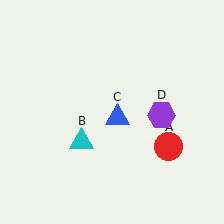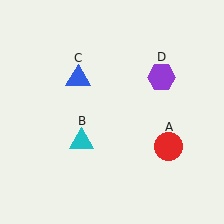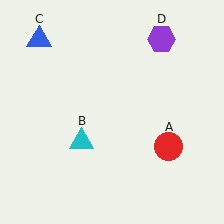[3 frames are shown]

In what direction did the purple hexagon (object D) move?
The purple hexagon (object D) moved up.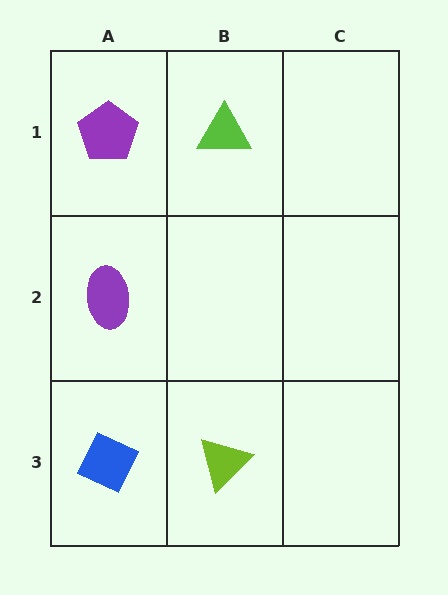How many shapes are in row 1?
2 shapes.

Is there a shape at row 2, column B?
No, that cell is empty.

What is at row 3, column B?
A lime triangle.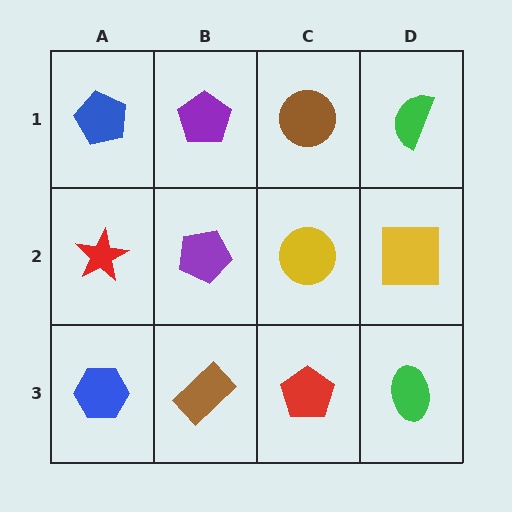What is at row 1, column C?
A brown circle.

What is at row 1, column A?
A blue pentagon.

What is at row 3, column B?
A brown rectangle.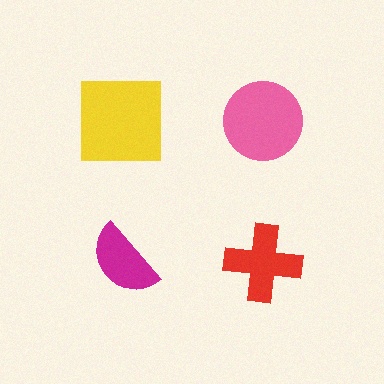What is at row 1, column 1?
A yellow square.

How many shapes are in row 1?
2 shapes.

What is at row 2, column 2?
A red cross.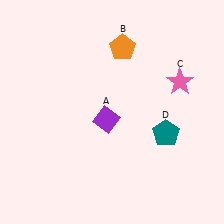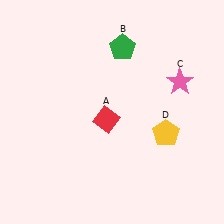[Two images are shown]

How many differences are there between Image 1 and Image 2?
There are 3 differences between the two images.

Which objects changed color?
A changed from purple to red. B changed from orange to green. D changed from teal to yellow.